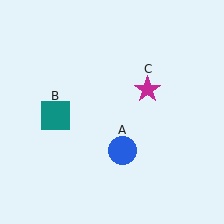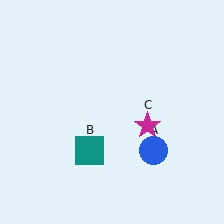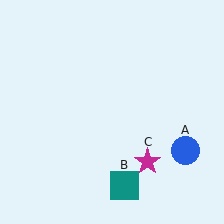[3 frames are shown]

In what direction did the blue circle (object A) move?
The blue circle (object A) moved right.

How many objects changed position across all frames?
3 objects changed position: blue circle (object A), teal square (object B), magenta star (object C).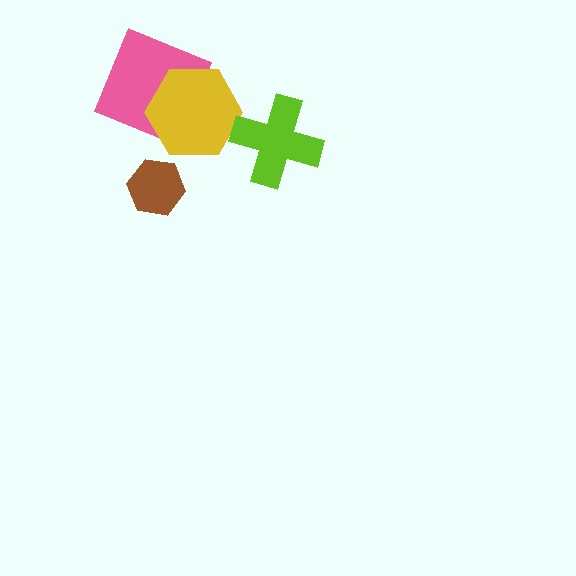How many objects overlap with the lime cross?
0 objects overlap with the lime cross.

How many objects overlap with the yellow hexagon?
1 object overlaps with the yellow hexagon.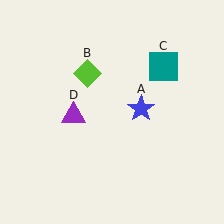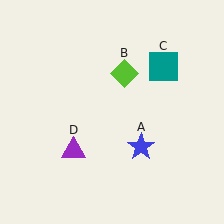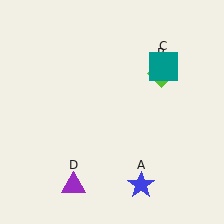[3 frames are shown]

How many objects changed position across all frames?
3 objects changed position: blue star (object A), lime diamond (object B), purple triangle (object D).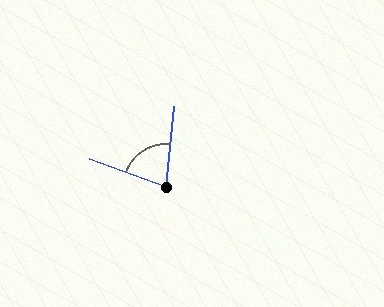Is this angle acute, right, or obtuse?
It is acute.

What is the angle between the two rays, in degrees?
Approximately 75 degrees.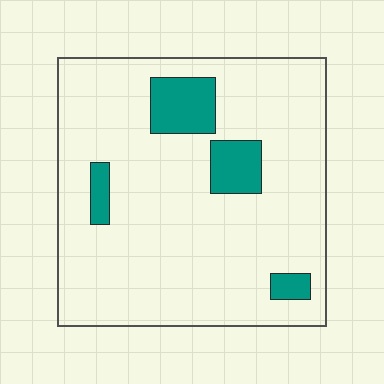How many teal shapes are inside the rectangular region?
4.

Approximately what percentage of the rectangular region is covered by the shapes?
Approximately 10%.